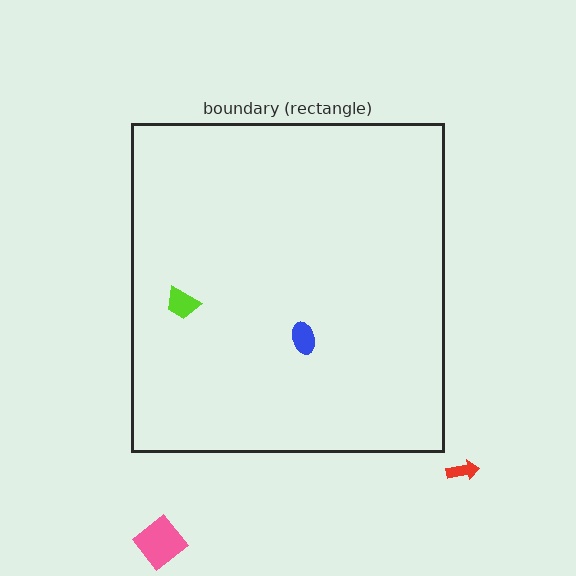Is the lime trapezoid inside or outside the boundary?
Inside.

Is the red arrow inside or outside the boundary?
Outside.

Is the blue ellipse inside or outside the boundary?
Inside.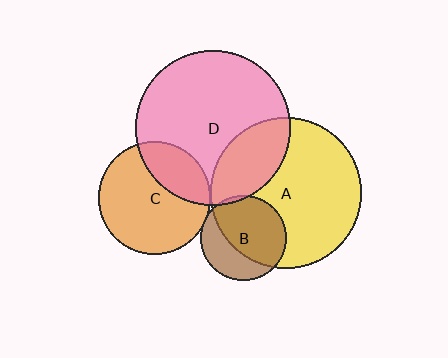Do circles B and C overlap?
Yes.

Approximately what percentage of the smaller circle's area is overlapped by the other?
Approximately 5%.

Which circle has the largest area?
Circle D (pink).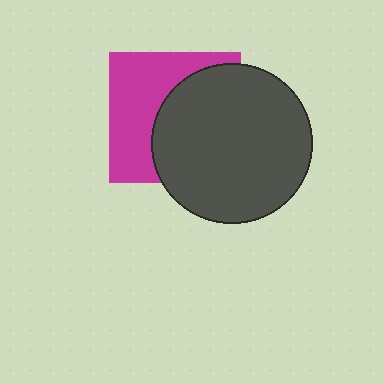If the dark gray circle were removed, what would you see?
You would see the complete magenta square.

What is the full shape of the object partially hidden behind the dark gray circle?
The partially hidden object is a magenta square.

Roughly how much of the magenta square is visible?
About half of it is visible (roughly 46%).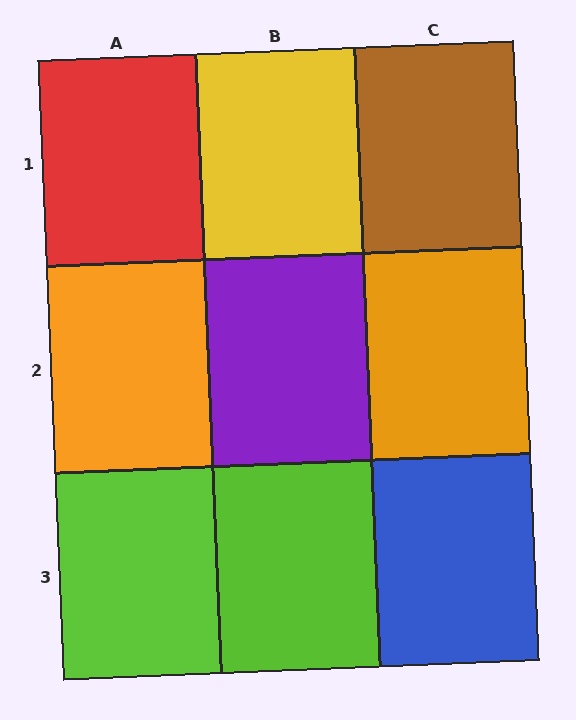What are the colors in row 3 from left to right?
Lime, lime, blue.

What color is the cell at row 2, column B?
Purple.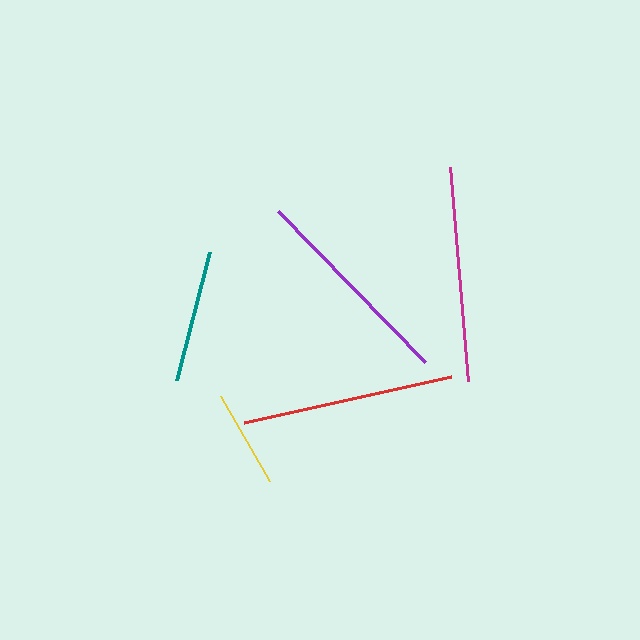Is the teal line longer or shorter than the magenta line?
The magenta line is longer than the teal line.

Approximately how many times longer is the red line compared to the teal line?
The red line is approximately 1.6 times the length of the teal line.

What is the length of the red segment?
The red segment is approximately 212 pixels long.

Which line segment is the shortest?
The yellow line is the shortest at approximately 98 pixels.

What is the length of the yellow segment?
The yellow segment is approximately 98 pixels long.